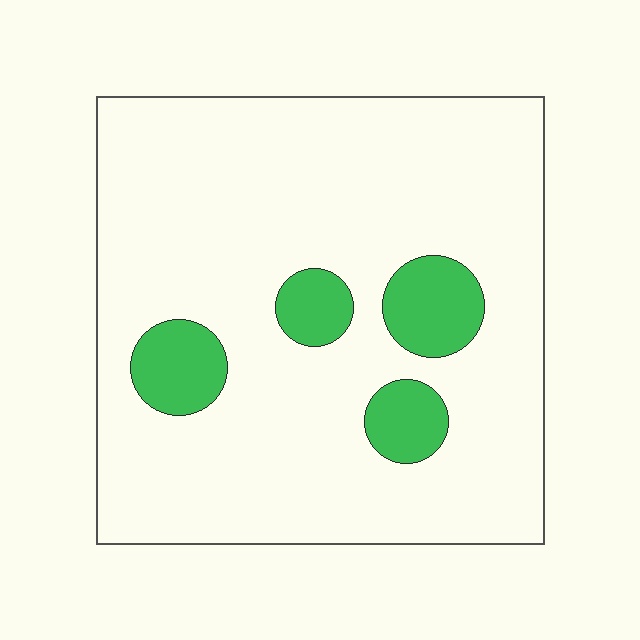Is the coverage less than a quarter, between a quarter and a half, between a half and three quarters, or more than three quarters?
Less than a quarter.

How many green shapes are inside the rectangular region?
4.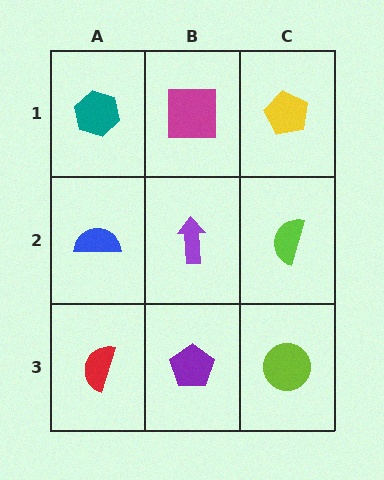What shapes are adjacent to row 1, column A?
A blue semicircle (row 2, column A), a magenta square (row 1, column B).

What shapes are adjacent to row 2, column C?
A yellow pentagon (row 1, column C), a lime circle (row 3, column C), a purple arrow (row 2, column B).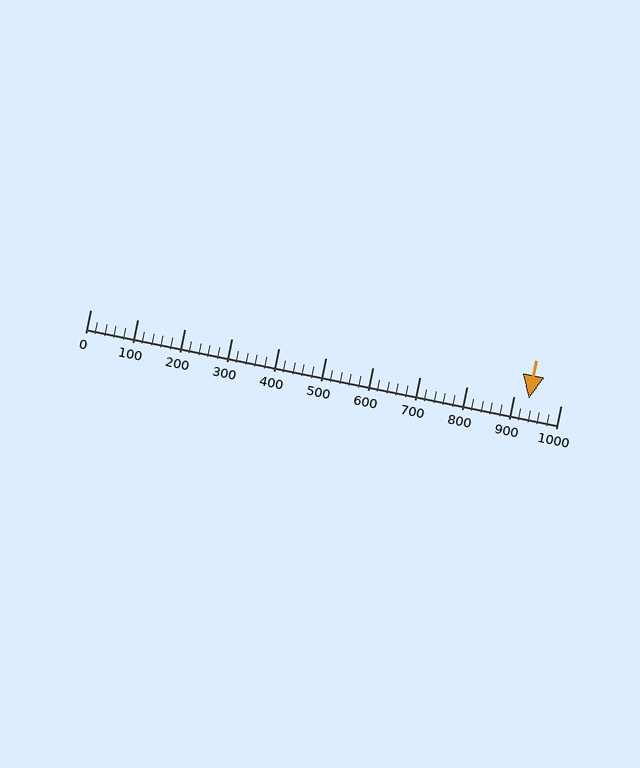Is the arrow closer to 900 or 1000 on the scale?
The arrow is closer to 900.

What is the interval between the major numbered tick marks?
The major tick marks are spaced 100 units apart.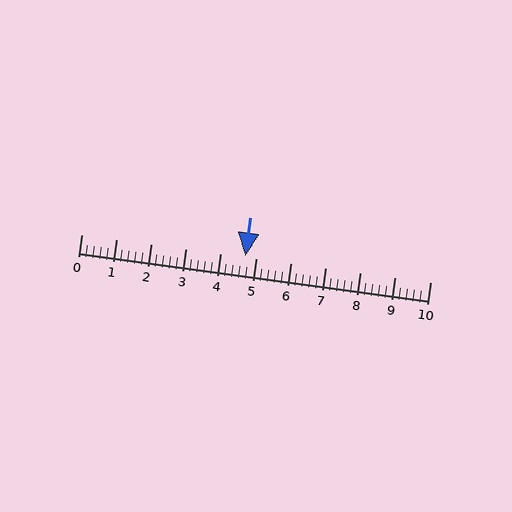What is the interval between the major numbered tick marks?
The major tick marks are spaced 1 units apart.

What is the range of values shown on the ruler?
The ruler shows values from 0 to 10.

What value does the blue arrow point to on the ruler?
The blue arrow points to approximately 4.7.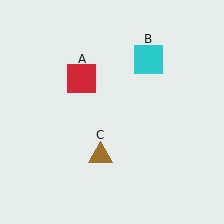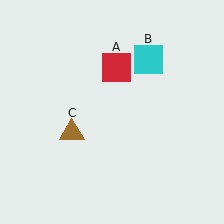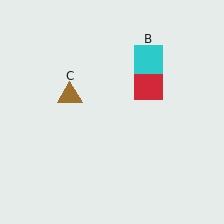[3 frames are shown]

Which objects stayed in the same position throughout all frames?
Cyan square (object B) remained stationary.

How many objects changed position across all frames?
2 objects changed position: red square (object A), brown triangle (object C).